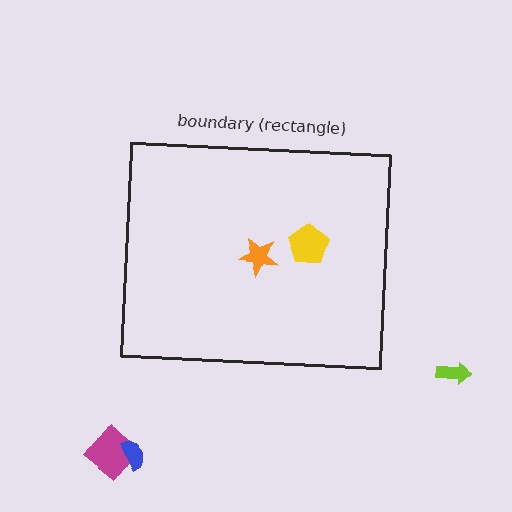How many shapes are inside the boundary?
2 inside, 3 outside.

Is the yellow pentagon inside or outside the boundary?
Inside.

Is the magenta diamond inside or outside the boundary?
Outside.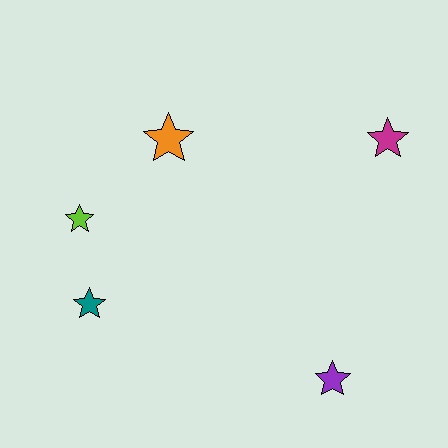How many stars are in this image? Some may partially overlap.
There are 5 stars.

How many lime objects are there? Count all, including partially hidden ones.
There is 1 lime object.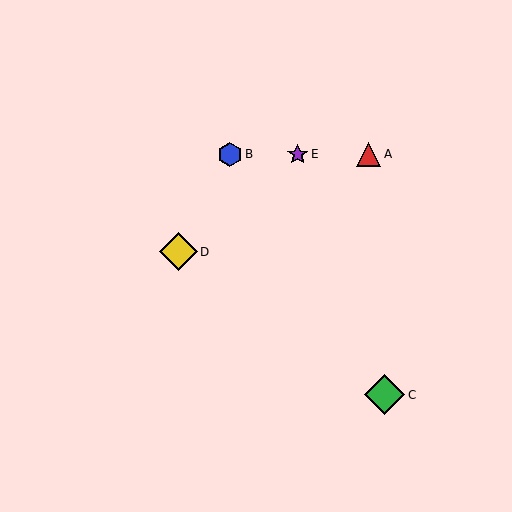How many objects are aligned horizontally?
3 objects (A, B, E) are aligned horizontally.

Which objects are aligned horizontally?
Objects A, B, E are aligned horizontally.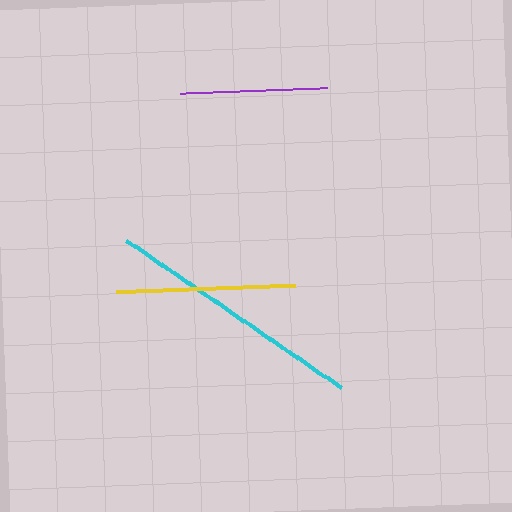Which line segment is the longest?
The cyan line is the longest at approximately 261 pixels.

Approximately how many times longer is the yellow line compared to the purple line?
The yellow line is approximately 1.2 times the length of the purple line.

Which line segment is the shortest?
The purple line is the shortest at approximately 147 pixels.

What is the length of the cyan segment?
The cyan segment is approximately 261 pixels long.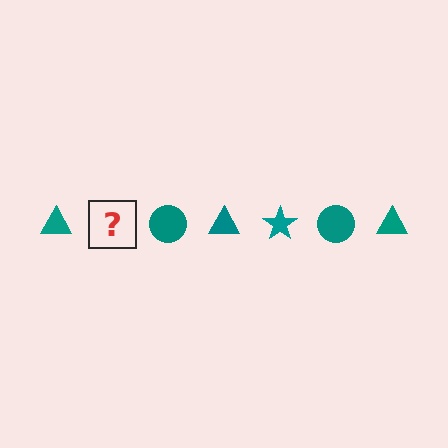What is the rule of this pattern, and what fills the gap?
The rule is that the pattern cycles through triangle, star, circle shapes in teal. The gap should be filled with a teal star.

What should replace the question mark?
The question mark should be replaced with a teal star.